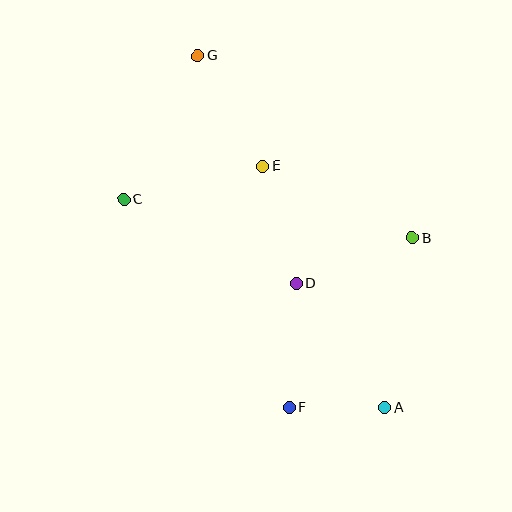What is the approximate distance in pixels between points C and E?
The distance between C and E is approximately 143 pixels.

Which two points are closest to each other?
Points A and F are closest to each other.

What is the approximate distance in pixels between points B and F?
The distance between B and F is approximately 210 pixels.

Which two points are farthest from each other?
Points A and G are farthest from each other.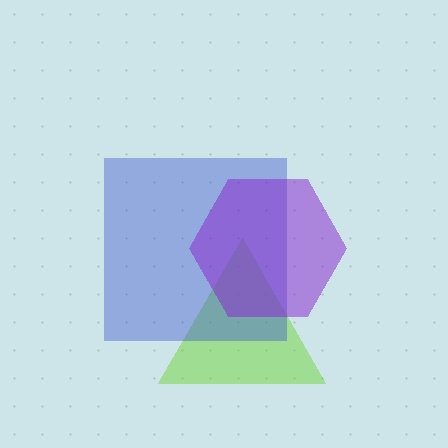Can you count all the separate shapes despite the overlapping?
Yes, there are 3 separate shapes.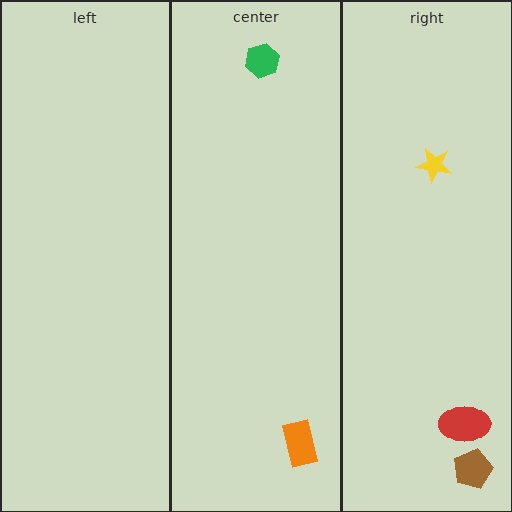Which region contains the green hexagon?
The center region.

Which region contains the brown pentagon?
The right region.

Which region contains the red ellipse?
The right region.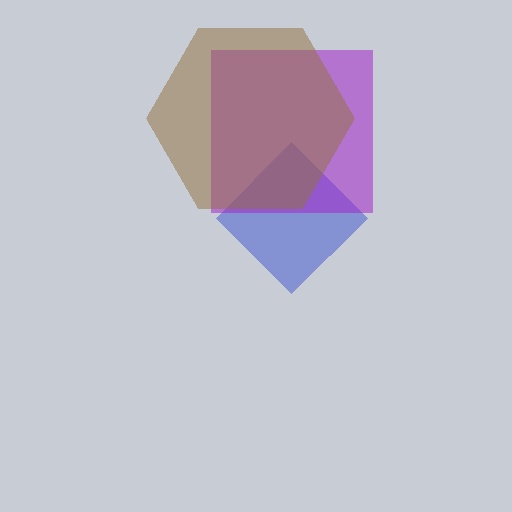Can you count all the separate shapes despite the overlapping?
Yes, there are 3 separate shapes.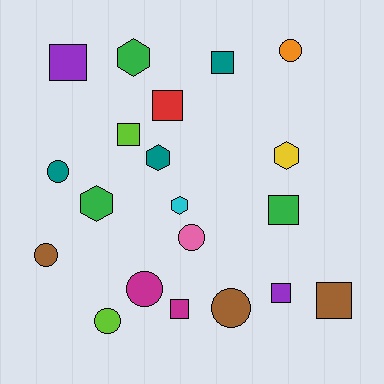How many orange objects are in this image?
There is 1 orange object.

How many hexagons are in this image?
There are 5 hexagons.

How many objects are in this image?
There are 20 objects.